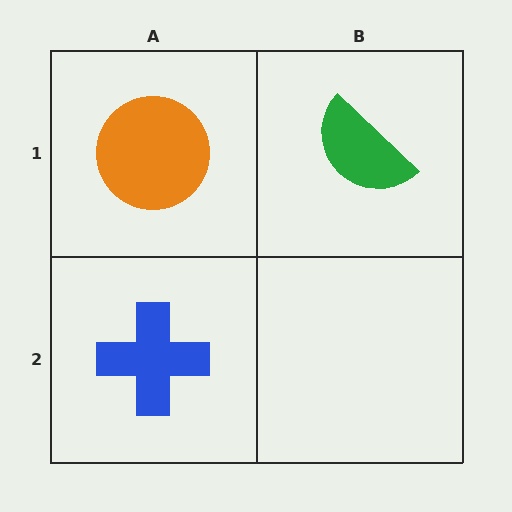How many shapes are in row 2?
1 shape.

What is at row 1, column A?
An orange circle.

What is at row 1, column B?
A green semicircle.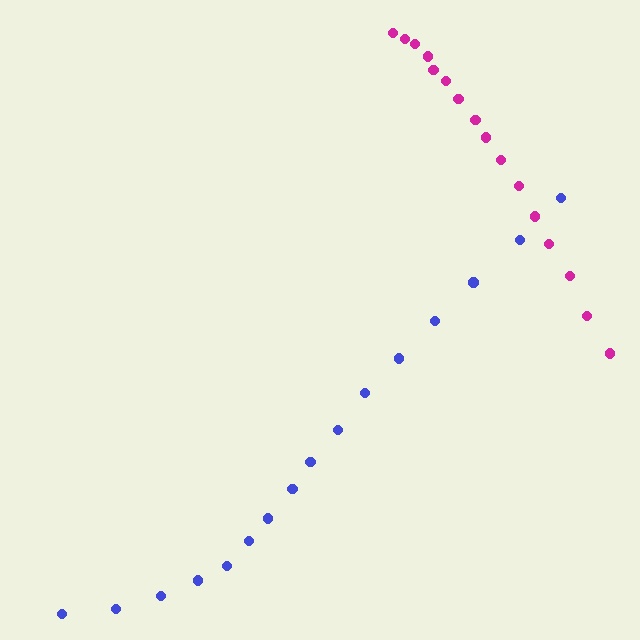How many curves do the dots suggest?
There are 2 distinct paths.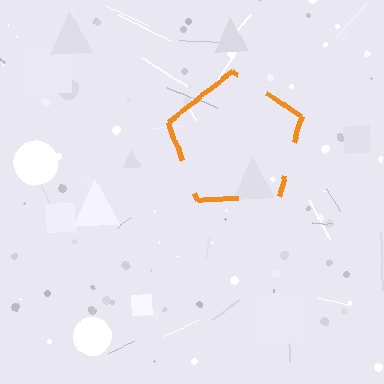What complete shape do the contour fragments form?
The contour fragments form a pentagon.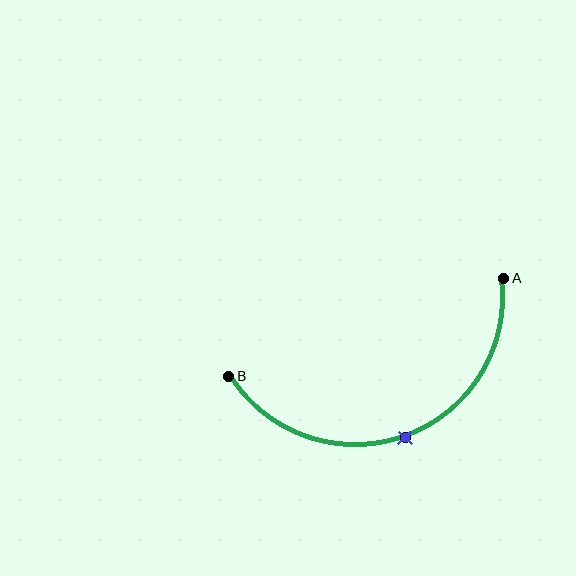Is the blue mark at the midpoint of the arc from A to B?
Yes. The blue mark lies on the arc at equal arc-length from both A and B — it is the arc midpoint.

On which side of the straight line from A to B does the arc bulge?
The arc bulges below the straight line connecting A and B.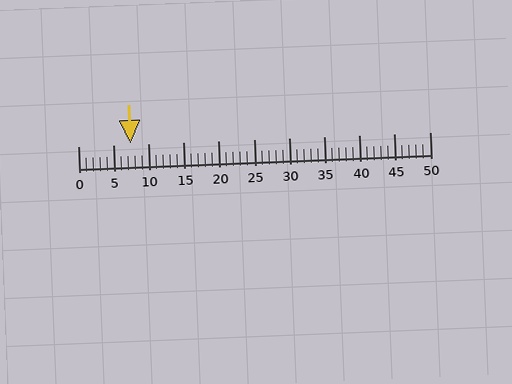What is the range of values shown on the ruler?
The ruler shows values from 0 to 50.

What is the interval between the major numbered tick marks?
The major tick marks are spaced 5 units apart.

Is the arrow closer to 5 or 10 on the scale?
The arrow is closer to 5.